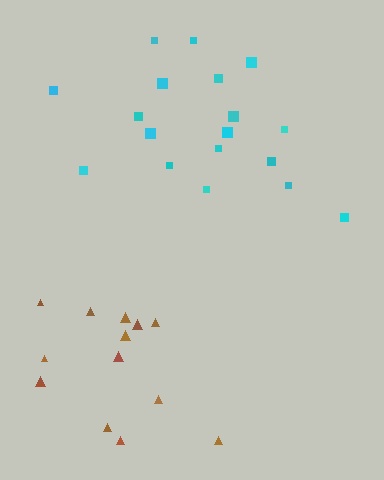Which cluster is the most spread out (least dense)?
Brown.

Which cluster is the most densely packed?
Cyan.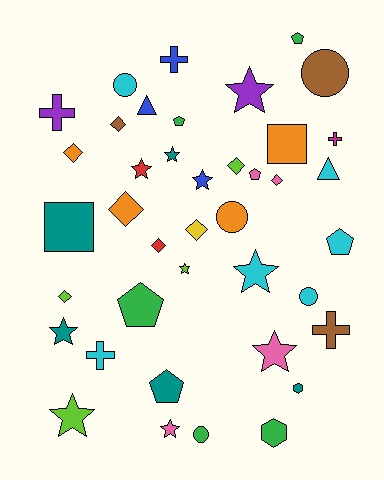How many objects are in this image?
There are 40 objects.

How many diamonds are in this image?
There are 8 diamonds.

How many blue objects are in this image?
There are 3 blue objects.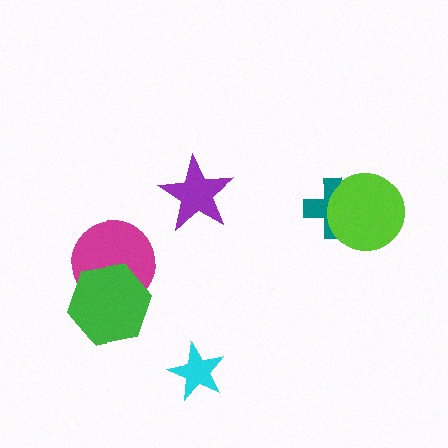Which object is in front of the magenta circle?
The green hexagon is in front of the magenta circle.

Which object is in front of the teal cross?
The lime circle is in front of the teal cross.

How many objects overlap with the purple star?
0 objects overlap with the purple star.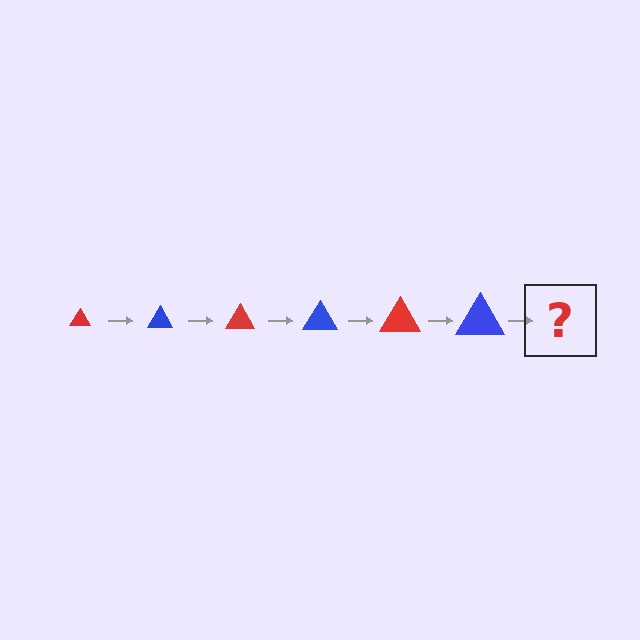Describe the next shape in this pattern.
It should be a red triangle, larger than the previous one.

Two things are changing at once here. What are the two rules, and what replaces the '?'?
The two rules are that the triangle grows larger each step and the color cycles through red and blue. The '?' should be a red triangle, larger than the previous one.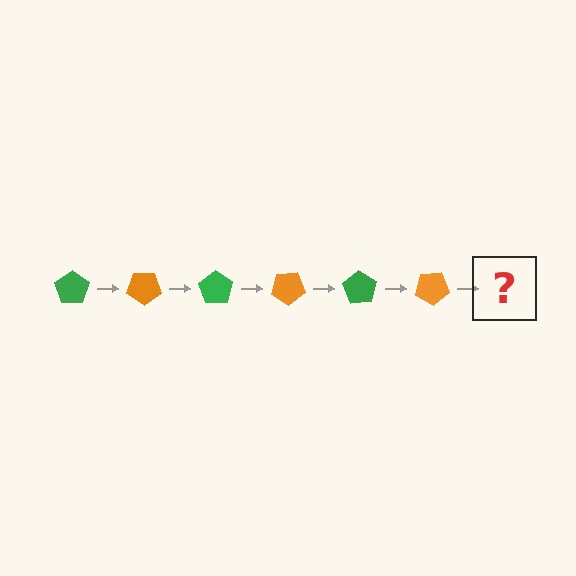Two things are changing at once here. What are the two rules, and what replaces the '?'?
The two rules are that it rotates 35 degrees each step and the color cycles through green and orange. The '?' should be a green pentagon, rotated 210 degrees from the start.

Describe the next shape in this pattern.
It should be a green pentagon, rotated 210 degrees from the start.